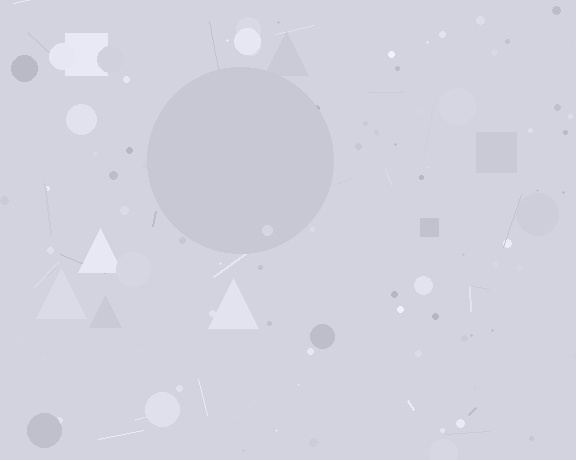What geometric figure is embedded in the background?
A circle is embedded in the background.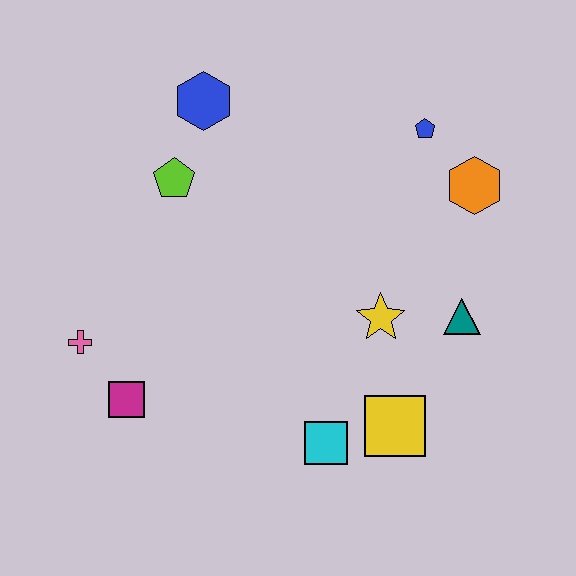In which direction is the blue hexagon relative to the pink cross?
The blue hexagon is above the pink cross.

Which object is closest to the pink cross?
The magenta square is closest to the pink cross.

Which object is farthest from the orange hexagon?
The pink cross is farthest from the orange hexagon.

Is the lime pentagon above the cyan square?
Yes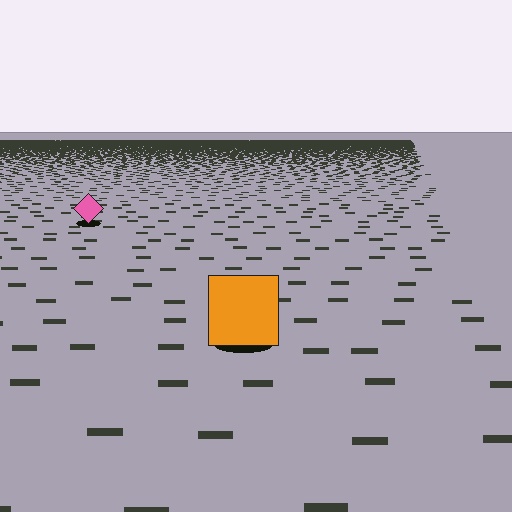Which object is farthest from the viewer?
The pink diamond is farthest from the viewer. It appears smaller and the ground texture around it is denser.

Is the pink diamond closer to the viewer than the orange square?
No. The orange square is closer — you can tell from the texture gradient: the ground texture is coarser near it.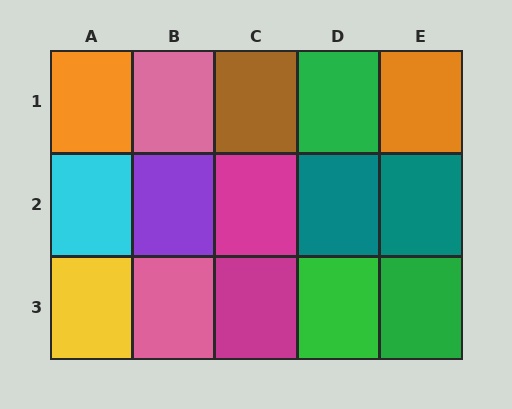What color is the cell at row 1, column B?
Pink.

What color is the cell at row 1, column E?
Orange.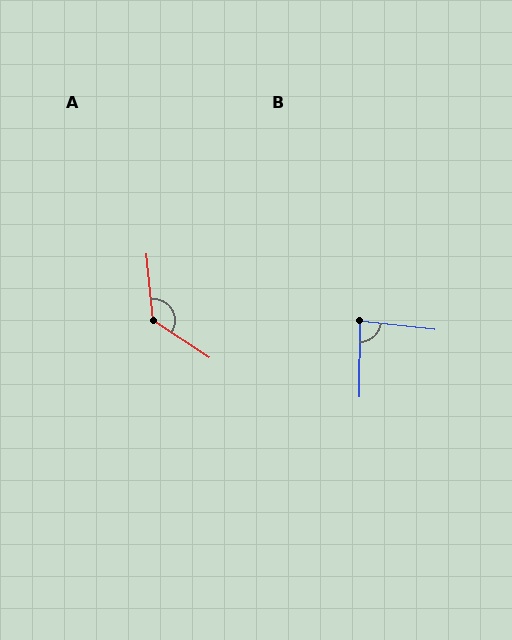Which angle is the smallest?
B, at approximately 84 degrees.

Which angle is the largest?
A, at approximately 129 degrees.